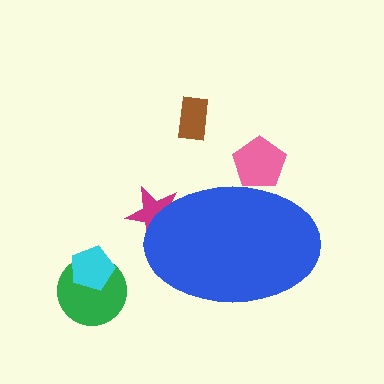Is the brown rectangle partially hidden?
No, the brown rectangle is fully visible.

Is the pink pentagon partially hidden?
Yes, the pink pentagon is partially hidden behind the blue ellipse.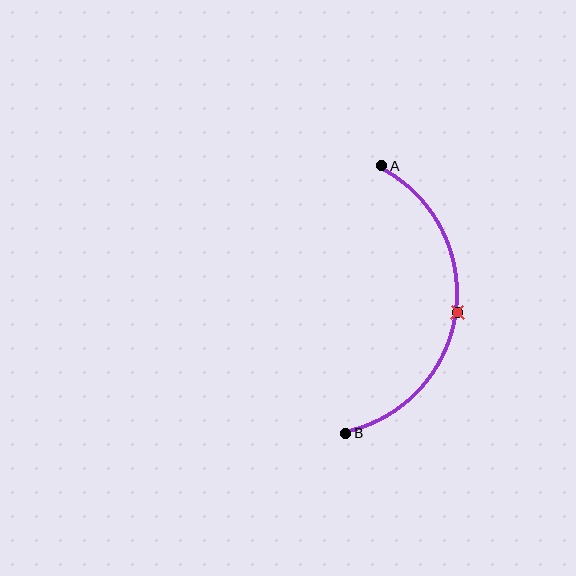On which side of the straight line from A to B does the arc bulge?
The arc bulges to the right of the straight line connecting A and B.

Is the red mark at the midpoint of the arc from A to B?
Yes. The red mark lies on the arc at equal arc-length from both A and B — it is the arc midpoint.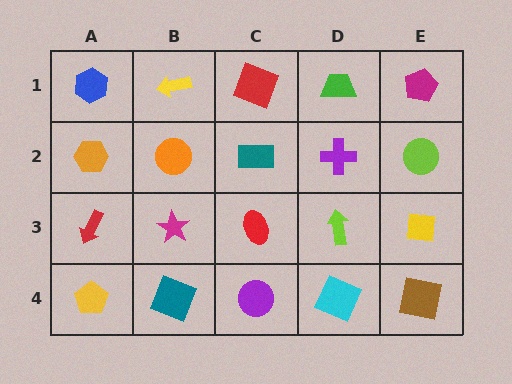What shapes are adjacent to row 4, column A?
A red arrow (row 3, column A), a teal square (row 4, column B).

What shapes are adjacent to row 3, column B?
An orange circle (row 2, column B), a teal square (row 4, column B), a red arrow (row 3, column A), a red ellipse (row 3, column C).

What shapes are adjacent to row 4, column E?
A yellow square (row 3, column E), a cyan square (row 4, column D).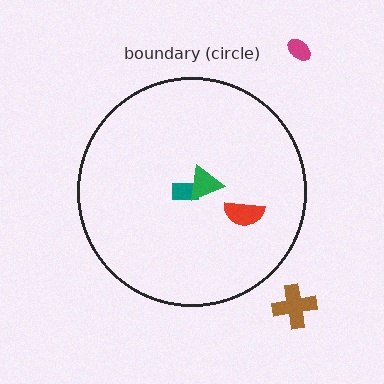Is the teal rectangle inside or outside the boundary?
Inside.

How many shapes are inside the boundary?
3 inside, 2 outside.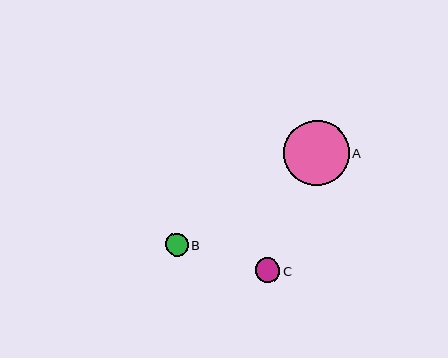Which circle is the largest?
Circle A is the largest with a size of approximately 65 pixels.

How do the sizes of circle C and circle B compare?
Circle C and circle B are approximately the same size.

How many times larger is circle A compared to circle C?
Circle A is approximately 2.6 times the size of circle C.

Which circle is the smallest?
Circle B is the smallest with a size of approximately 23 pixels.